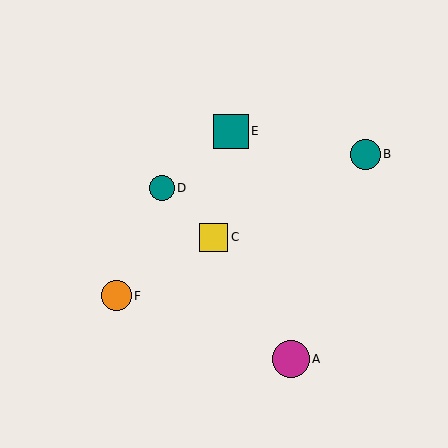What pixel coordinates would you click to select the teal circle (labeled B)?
Click at (365, 154) to select the teal circle B.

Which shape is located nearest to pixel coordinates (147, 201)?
The teal circle (labeled D) at (162, 188) is nearest to that location.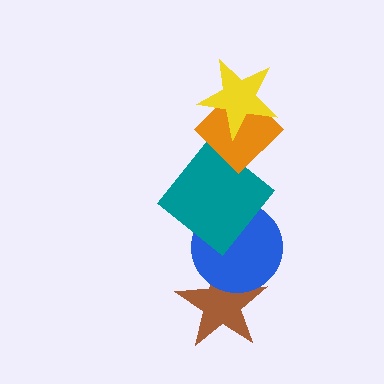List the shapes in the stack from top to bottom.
From top to bottom: the yellow star, the orange diamond, the teal diamond, the blue circle, the brown star.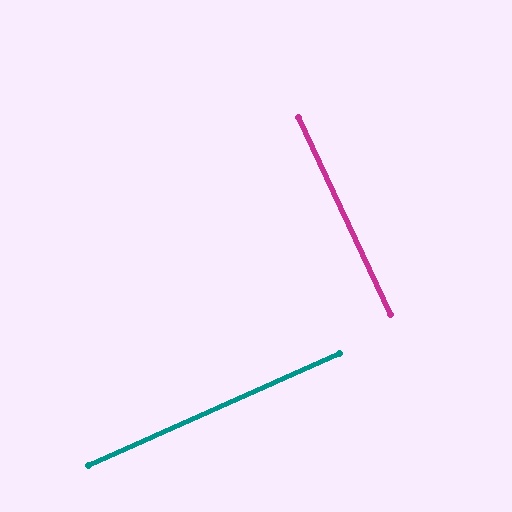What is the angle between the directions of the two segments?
Approximately 89 degrees.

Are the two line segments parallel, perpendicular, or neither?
Perpendicular — they meet at approximately 89°.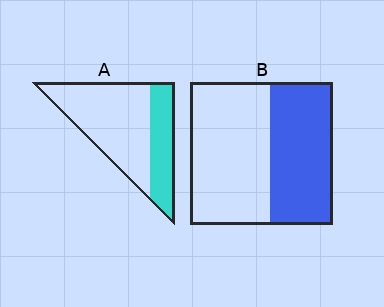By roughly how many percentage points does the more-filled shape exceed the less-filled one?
By roughly 10 percentage points (B over A).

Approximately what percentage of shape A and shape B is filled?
A is approximately 30% and B is approximately 45%.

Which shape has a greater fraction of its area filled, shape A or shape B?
Shape B.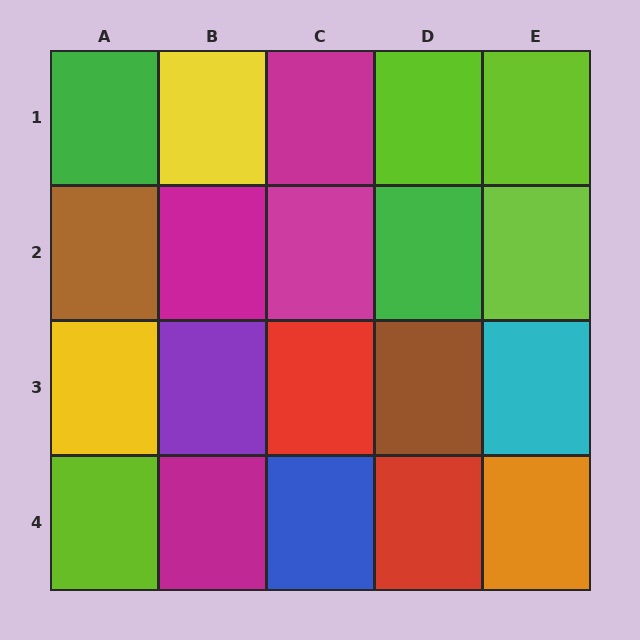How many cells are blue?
1 cell is blue.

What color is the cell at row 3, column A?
Yellow.